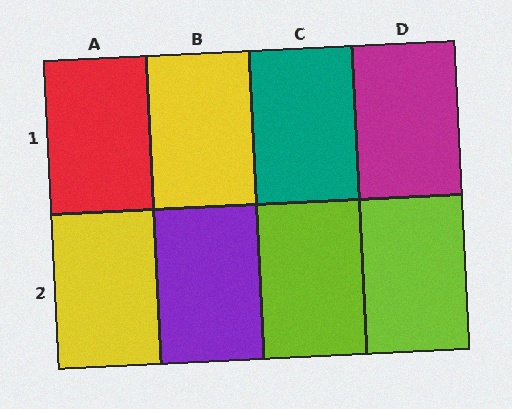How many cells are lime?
2 cells are lime.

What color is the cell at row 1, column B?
Yellow.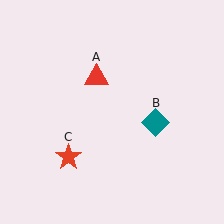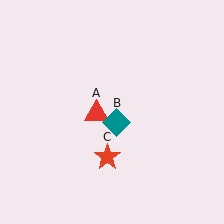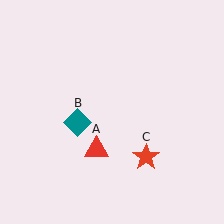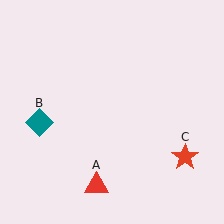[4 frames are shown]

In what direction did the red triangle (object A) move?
The red triangle (object A) moved down.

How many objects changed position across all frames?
3 objects changed position: red triangle (object A), teal diamond (object B), red star (object C).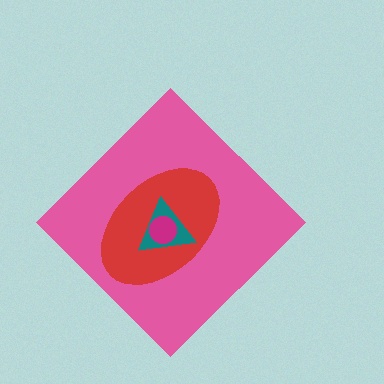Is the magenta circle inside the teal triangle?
Yes.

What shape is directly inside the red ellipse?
The teal triangle.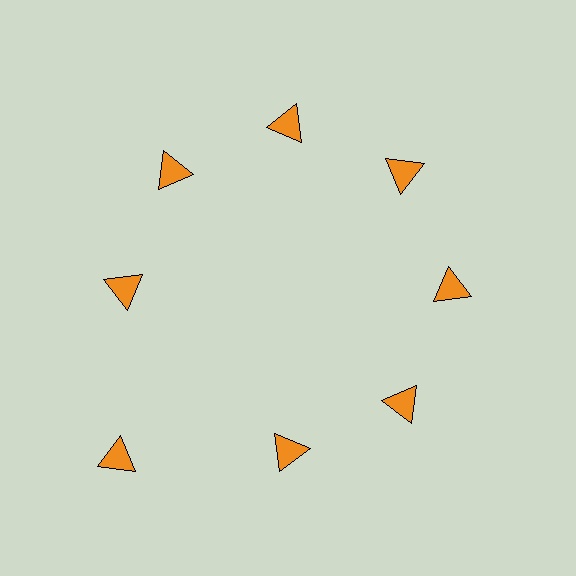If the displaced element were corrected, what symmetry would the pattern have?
It would have 8-fold rotational symmetry — the pattern would map onto itself every 45 degrees.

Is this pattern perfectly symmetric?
No. The 8 orange triangles are arranged in a ring, but one element near the 8 o'clock position is pushed outward from the center, breaking the 8-fold rotational symmetry.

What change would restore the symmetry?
The symmetry would be restored by moving it inward, back onto the ring so that all 8 triangles sit at equal angles and equal distance from the center.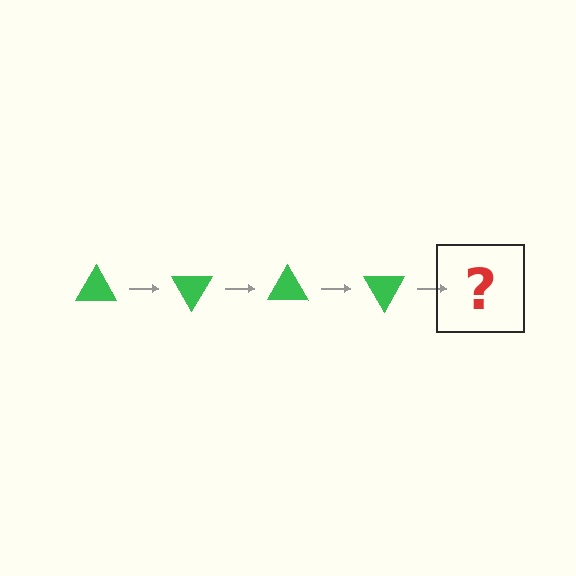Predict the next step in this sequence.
The next step is a green triangle rotated 240 degrees.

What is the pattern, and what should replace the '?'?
The pattern is that the triangle rotates 60 degrees each step. The '?' should be a green triangle rotated 240 degrees.